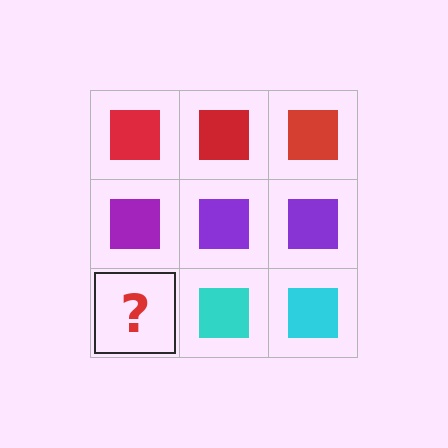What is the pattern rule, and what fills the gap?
The rule is that each row has a consistent color. The gap should be filled with a cyan square.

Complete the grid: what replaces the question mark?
The question mark should be replaced with a cyan square.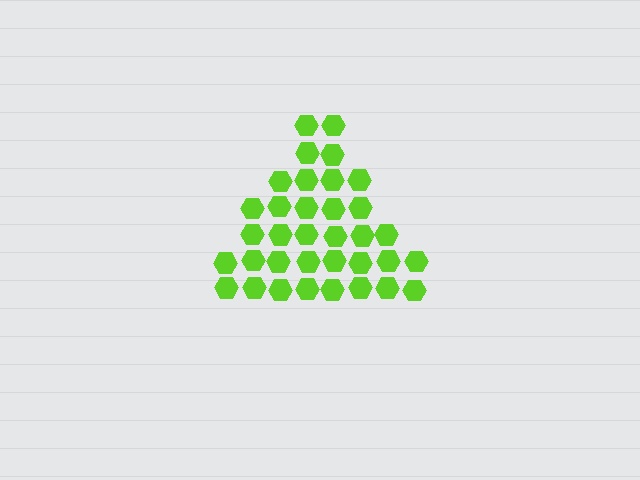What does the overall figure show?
The overall figure shows a triangle.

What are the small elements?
The small elements are hexagons.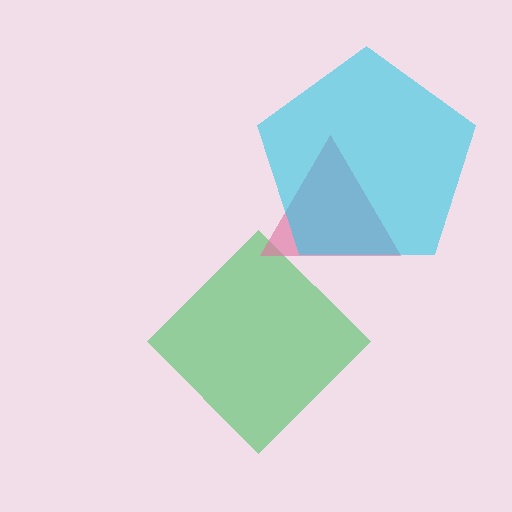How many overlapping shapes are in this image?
There are 3 overlapping shapes in the image.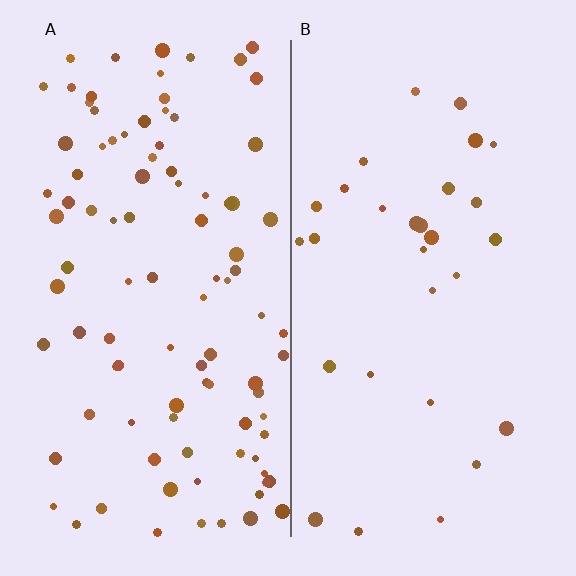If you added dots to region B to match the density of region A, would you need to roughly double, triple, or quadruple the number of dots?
Approximately triple.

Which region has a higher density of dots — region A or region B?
A (the left).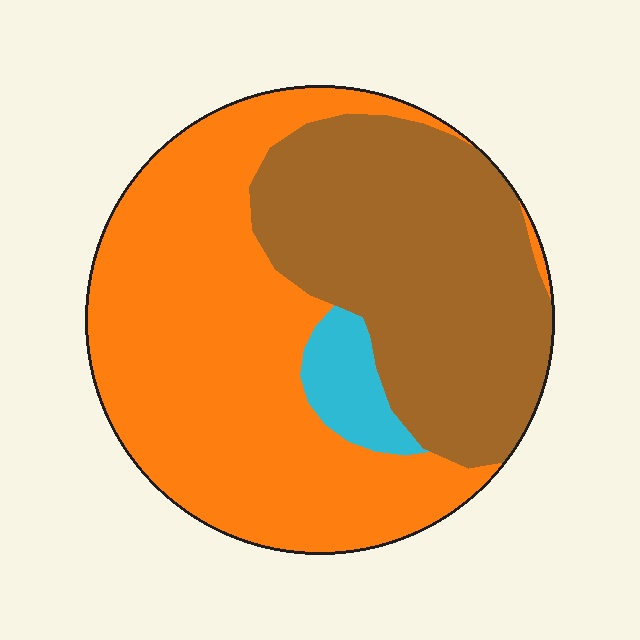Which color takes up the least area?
Cyan, at roughly 5%.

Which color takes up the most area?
Orange, at roughly 55%.